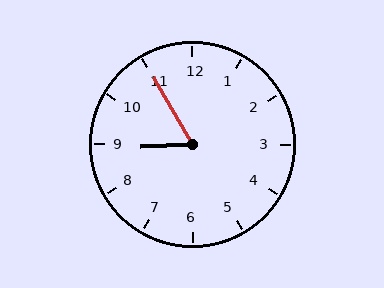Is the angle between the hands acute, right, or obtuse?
It is acute.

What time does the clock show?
8:55.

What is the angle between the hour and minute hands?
Approximately 62 degrees.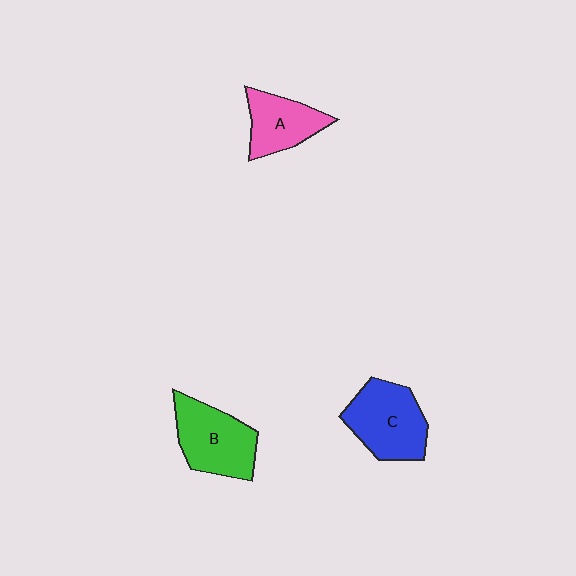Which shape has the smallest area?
Shape A (pink).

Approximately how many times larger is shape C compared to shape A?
Approximately 1.4 times.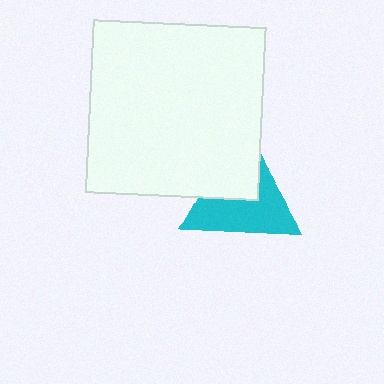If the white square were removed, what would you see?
You would see the complete cyan triangle.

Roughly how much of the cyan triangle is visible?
About half of it is visible (roughly 60%).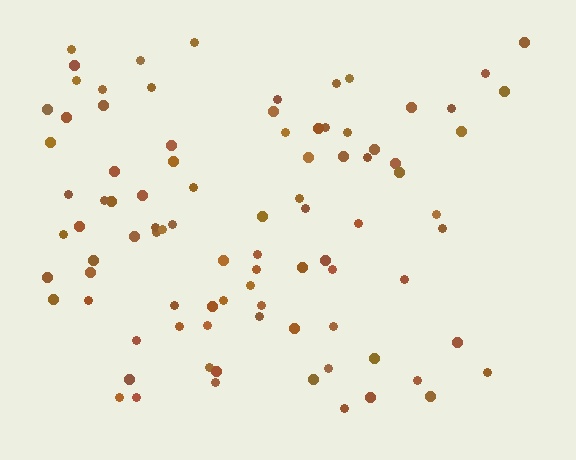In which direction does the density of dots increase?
From right to left, with the left side densest.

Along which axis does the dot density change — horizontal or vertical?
Horizontal.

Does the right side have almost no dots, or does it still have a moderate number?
Still a moderate number, just noticeably fewer than the left.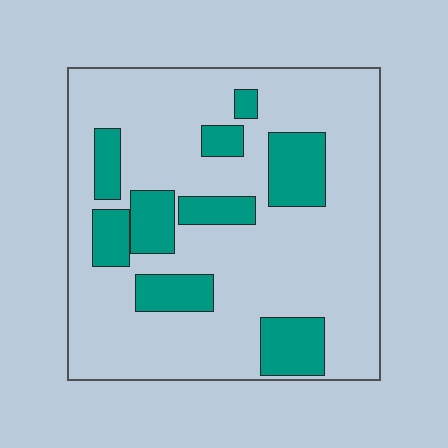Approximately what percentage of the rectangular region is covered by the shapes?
Approximately 25%.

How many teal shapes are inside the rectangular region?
9.